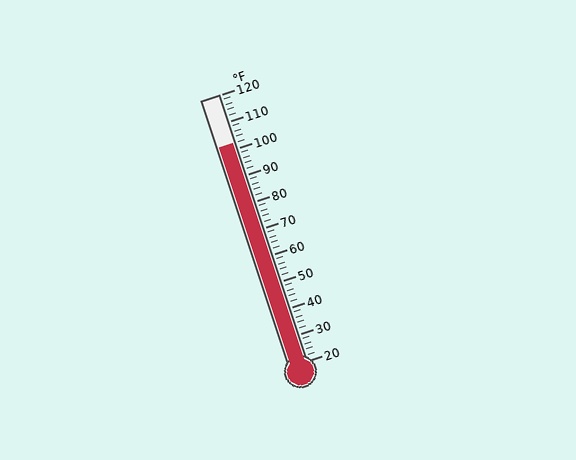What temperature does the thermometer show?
The thermometer shows approximately 102°F.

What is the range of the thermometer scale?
The thermometer scale ranges from 20°F to 120°F.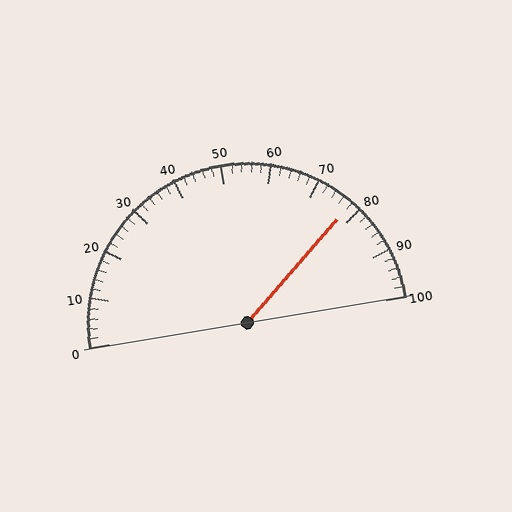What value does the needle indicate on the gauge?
The needle indicates approximately 78.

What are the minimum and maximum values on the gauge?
The gauge ranges from 0 to 100.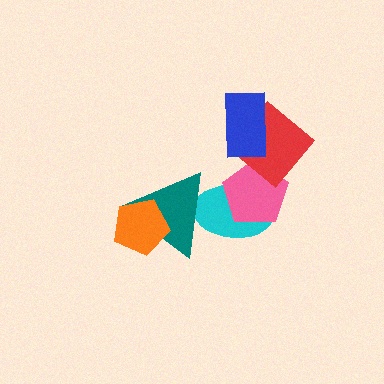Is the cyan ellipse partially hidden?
Yes, it is partially covered by another shape.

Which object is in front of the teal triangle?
The orange pentagon is in front of the teal triangle.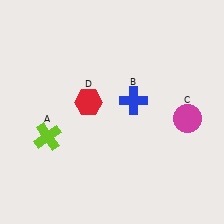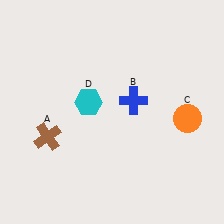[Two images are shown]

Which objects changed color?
A changed from lime to brown. C changed from magenta to orange. D changed from red to cyan.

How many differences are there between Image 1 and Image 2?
There are 3 differences between the two images.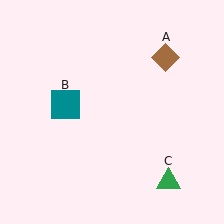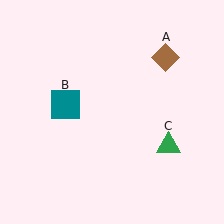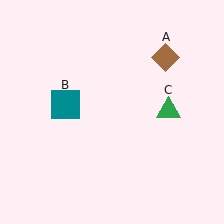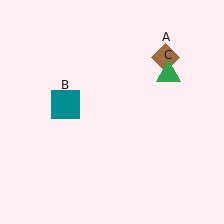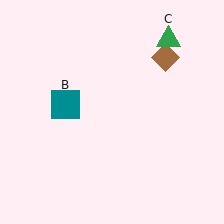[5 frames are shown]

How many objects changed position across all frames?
1 object changed position: green triangle (object C).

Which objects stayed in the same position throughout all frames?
Brown diamond (object A) and teal square (object B) remained stationary.